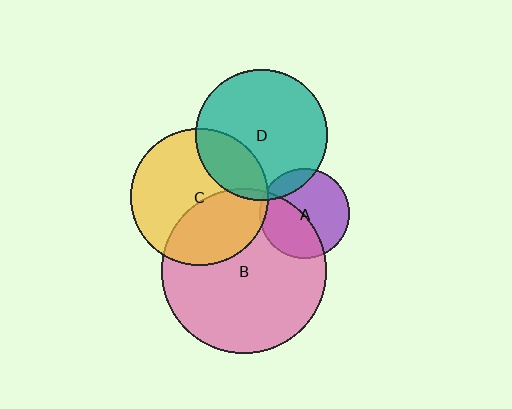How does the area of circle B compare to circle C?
Approximately 1.4 times.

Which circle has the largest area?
Circle B (pink).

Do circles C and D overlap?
Yes.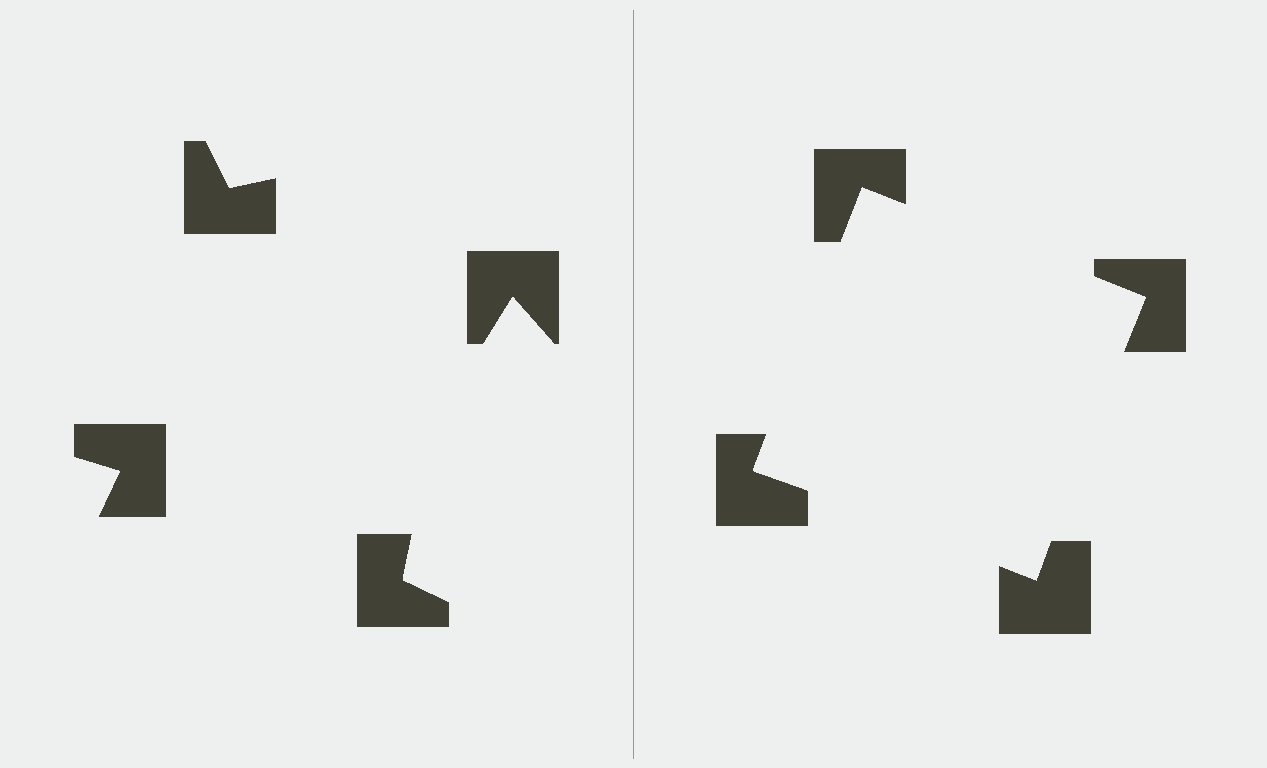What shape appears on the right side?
An illusory square.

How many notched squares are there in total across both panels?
8 — 4 on each side.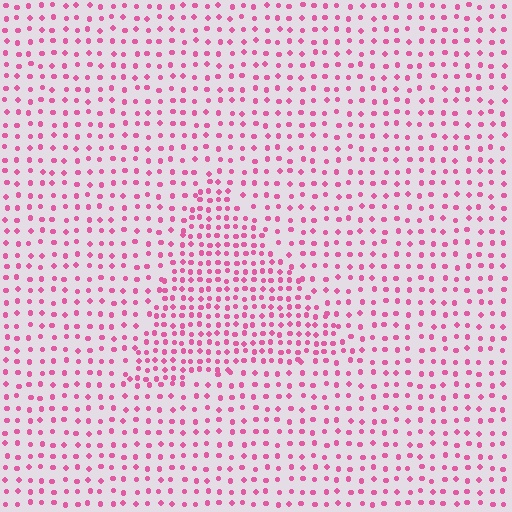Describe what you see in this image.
The image contains small pink elements arranged at two different densities. A triangle-shaped region is visible where the elements are more densely packed than the surrounding area.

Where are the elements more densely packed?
The elements are more densely packed inside the triangle boundary.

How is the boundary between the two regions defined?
The boundary is defined by a change in element density (approximately 1.8x ratio). All elements are the same color, size, and shape.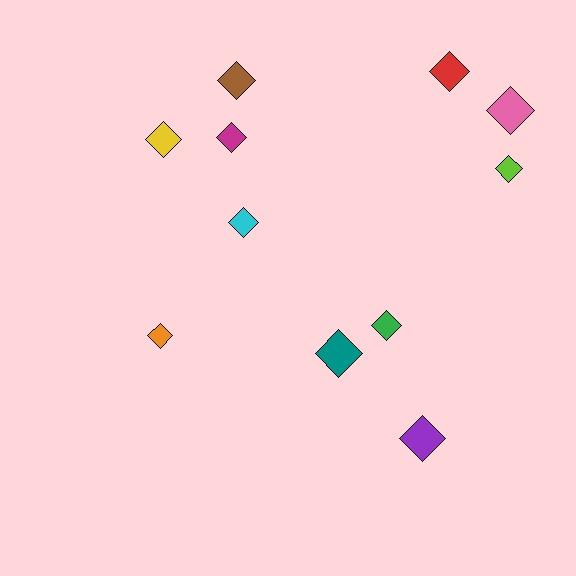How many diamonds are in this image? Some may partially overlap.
There are 11 diamonds.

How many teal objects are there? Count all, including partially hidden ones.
There is 1 teal object.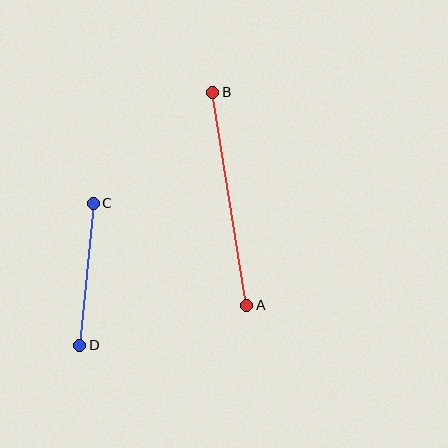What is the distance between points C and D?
The distance is approximately 143 pixels.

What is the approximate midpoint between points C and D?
The midpoint is at approximately (86, 274) pixels.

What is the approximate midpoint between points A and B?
The midpoint is at approximately (230, 199) pixels.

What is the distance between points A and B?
The distance is approximately 216 pixels.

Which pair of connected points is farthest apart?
Points A and B are farthest apart.